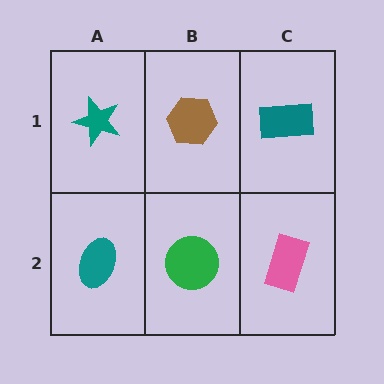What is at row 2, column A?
A teal ellipse.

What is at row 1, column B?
A brown hexagon.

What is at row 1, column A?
A teal star.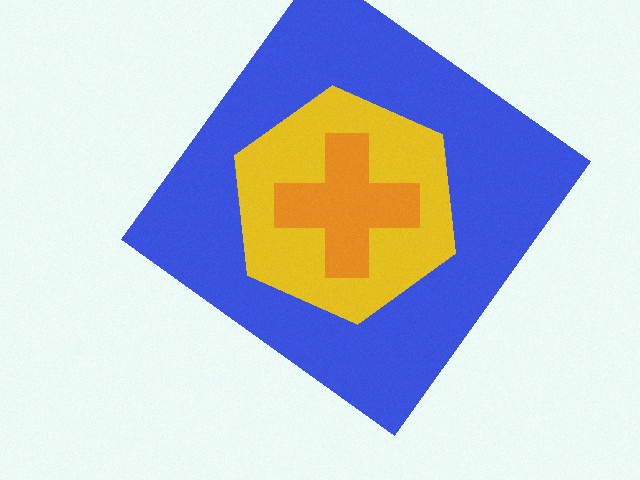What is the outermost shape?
The blue diamond.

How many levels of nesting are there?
3.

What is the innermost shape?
The orange cross.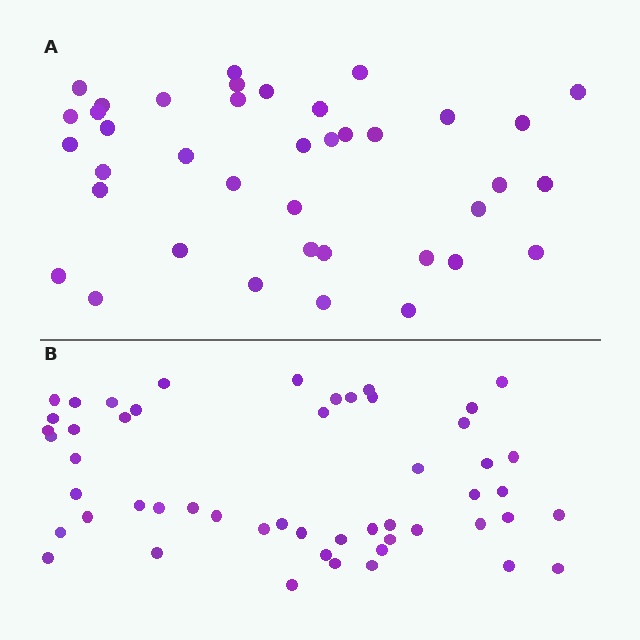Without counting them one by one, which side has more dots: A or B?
Region B (the bottom region) has more dots.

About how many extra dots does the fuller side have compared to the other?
Region B has approximately 15 more dots than region A.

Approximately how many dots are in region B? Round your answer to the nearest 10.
About 50 dots. (The exact count is 52, which rounds to 50.)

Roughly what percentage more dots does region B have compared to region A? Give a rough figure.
About 35% more.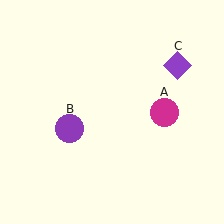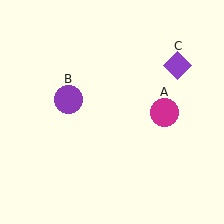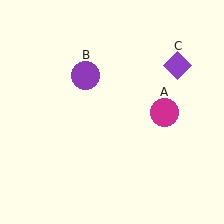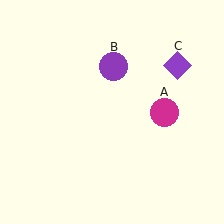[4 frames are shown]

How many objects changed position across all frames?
1 object changed position: purple circle (object B).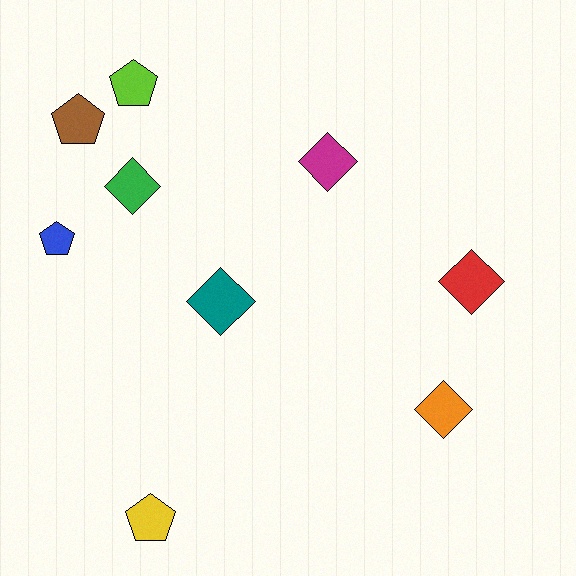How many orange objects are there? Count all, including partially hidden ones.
There is 1 orange object.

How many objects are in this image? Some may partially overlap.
There are 9 objects.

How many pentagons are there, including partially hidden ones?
There are 4 pentagons.